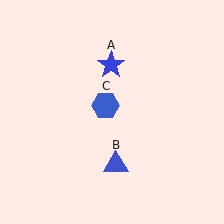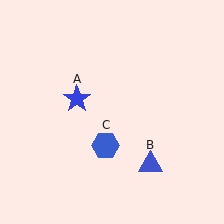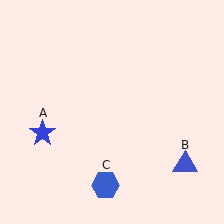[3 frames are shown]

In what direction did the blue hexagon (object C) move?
The blue hexagon (object C) moved down.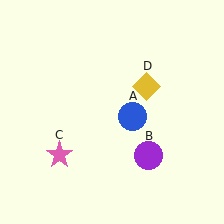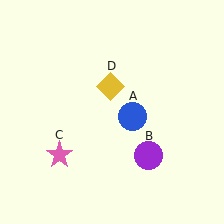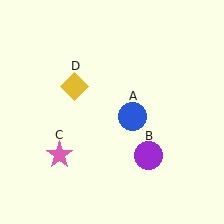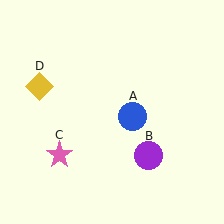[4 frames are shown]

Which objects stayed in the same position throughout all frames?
Blue circle (object A) and purple circle (object B) and pink star (object C) remained stationary.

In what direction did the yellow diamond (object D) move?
The yellow diamond (object D) moved left.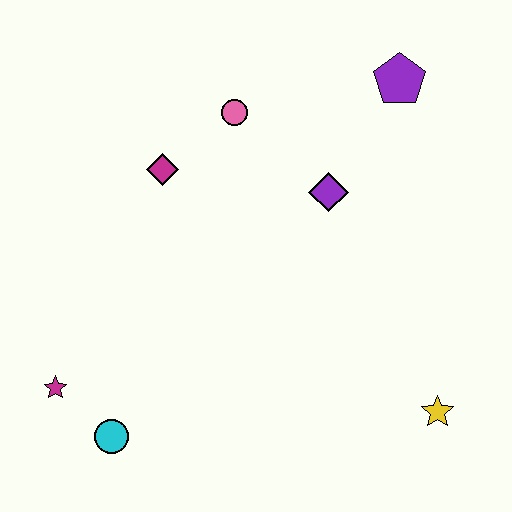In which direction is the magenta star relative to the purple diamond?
The magenta star is to the left of the purple diamond.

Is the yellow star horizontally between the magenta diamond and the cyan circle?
No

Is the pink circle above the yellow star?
Yes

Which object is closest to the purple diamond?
The pink circle is closest to the purple diamond.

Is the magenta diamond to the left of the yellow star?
Yes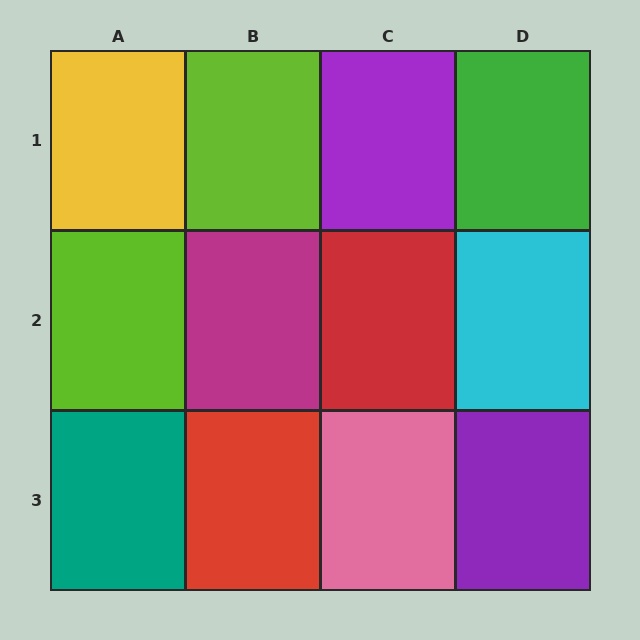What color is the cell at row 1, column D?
Green.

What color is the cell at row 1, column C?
Purple.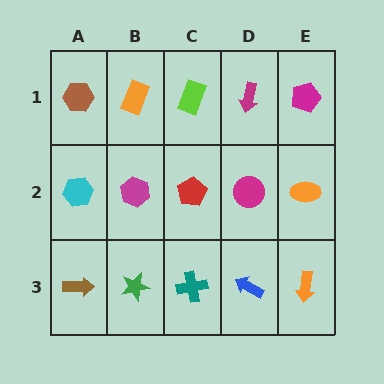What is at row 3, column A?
A brown arrow.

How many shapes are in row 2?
5 shapes.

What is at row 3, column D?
A blue arrow.